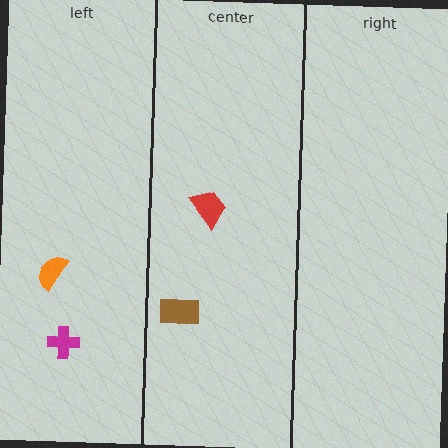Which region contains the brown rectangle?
The center region.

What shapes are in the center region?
The brown rectangle, the red trapezoid.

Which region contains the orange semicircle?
The left region.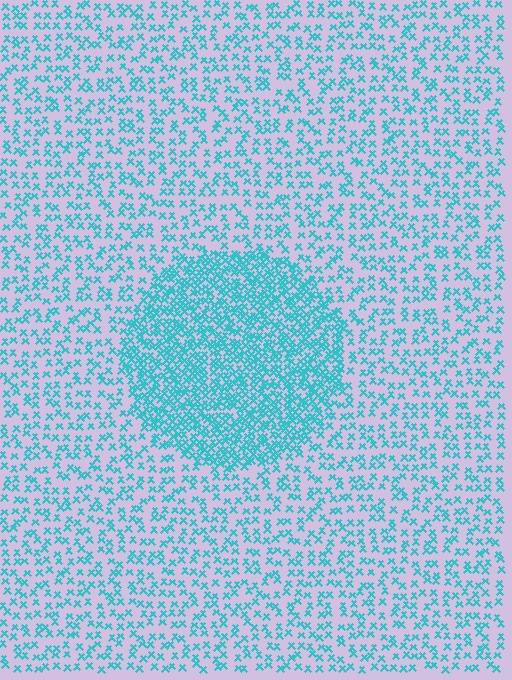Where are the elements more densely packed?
The elements are more densely packed inside the circle boundary.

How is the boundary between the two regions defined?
The boundary is defined by a change in element density (approximately 2.4x ratio). All elements are the same color, size, and shape.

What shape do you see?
I see a circle.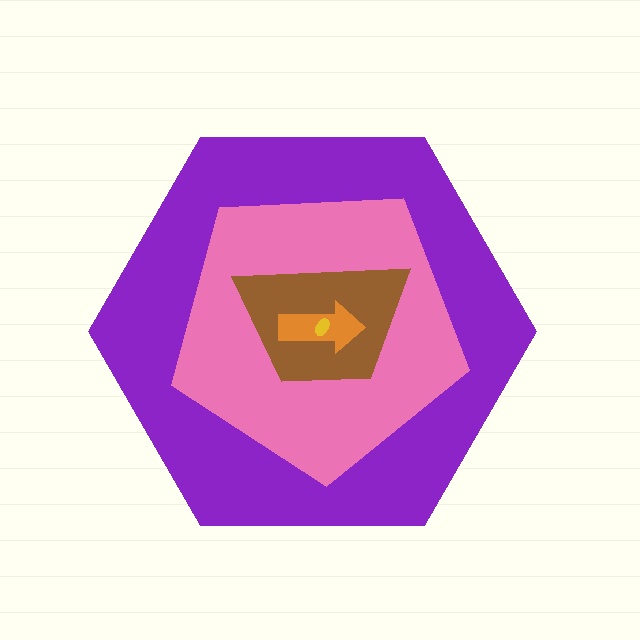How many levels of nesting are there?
5.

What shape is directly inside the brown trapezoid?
The orange arrow.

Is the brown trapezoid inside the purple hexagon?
Yes.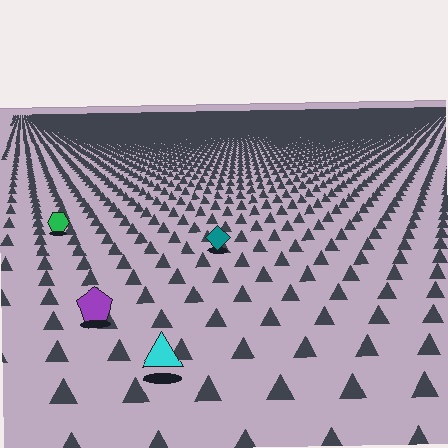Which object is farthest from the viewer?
The green hexagon is farthest from the viewer. It appears smaller and the ground texture around it is denser.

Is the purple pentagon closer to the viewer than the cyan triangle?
No. The cyan triangle is closer — you can tell from the texture gradient: the ground texture is coarser near it.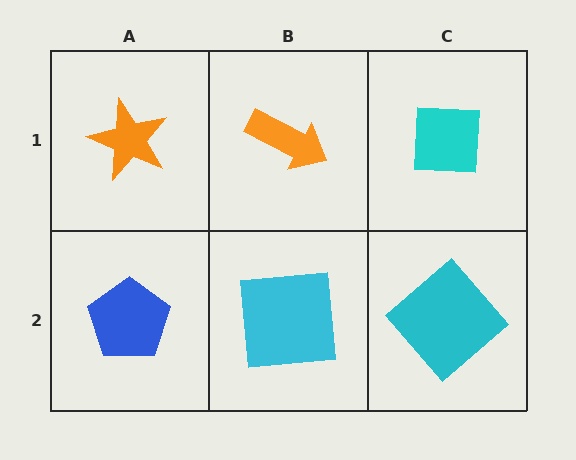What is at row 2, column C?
A cyan diamond.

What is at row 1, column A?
An orange star.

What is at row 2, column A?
A blue pentagon.